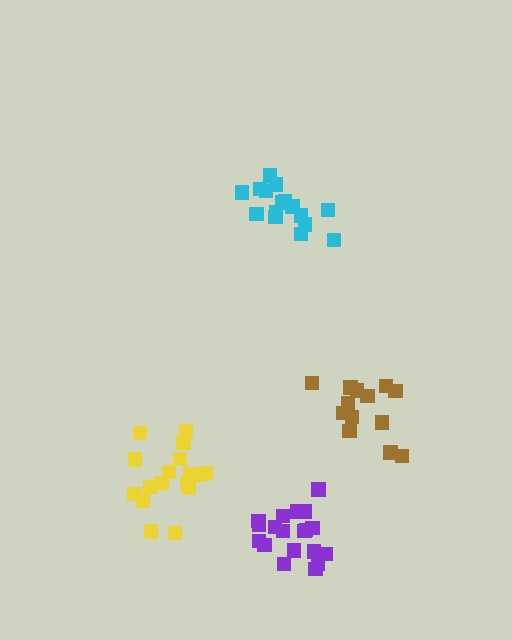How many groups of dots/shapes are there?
There are 4 groups.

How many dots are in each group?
Group 1: 18 dots, Group 2: 14 dots, Group 3: 19 dots, Group 4: 16 dots (67 total).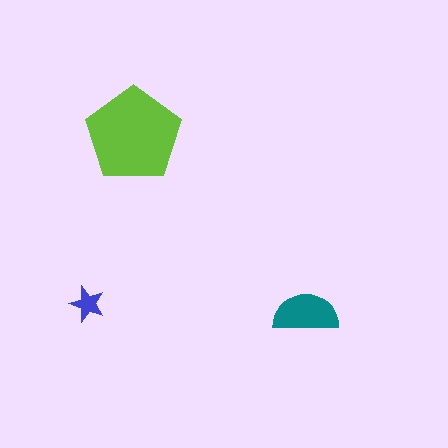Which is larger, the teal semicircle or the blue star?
The teal semicircle.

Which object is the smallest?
The blue star.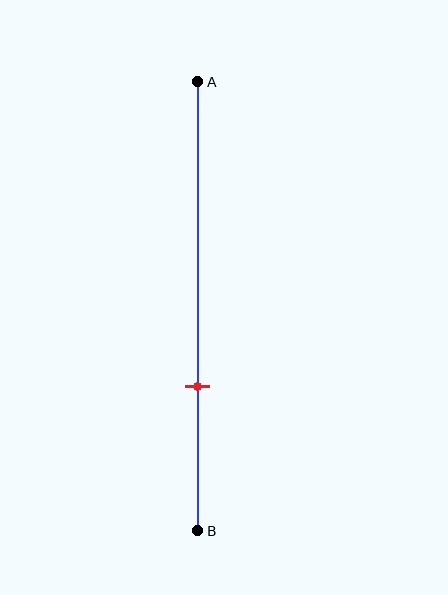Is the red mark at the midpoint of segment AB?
No, the mark is at about 70% from A, not at the 50% midpoint.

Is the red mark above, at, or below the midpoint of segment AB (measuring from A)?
The red mark is below the midpoint of segment AB.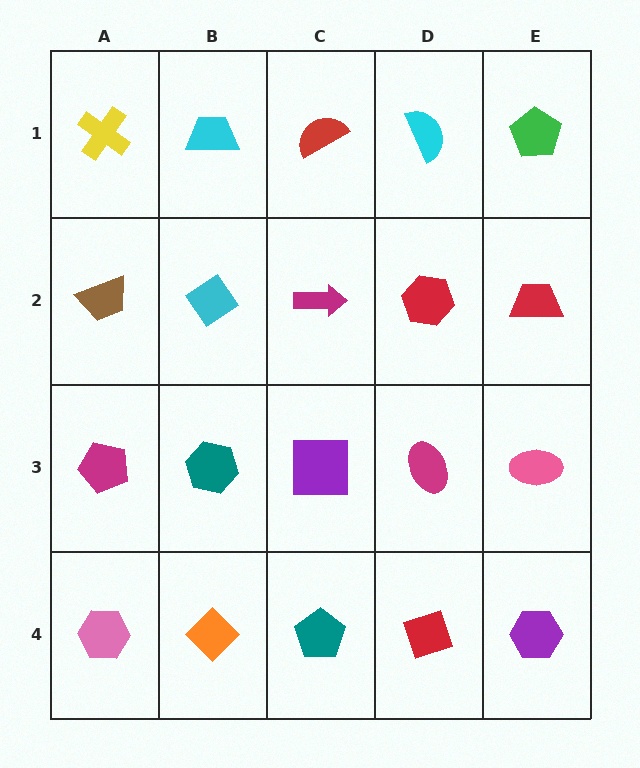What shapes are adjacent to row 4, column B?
A teal hexagon (row 3, column B), a pink hexagon (row 4, column A), a teal pentagon (row 4, column C).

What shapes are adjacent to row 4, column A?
A magenta pentagon (row 3, column A), an orange diamond (row 4, column B).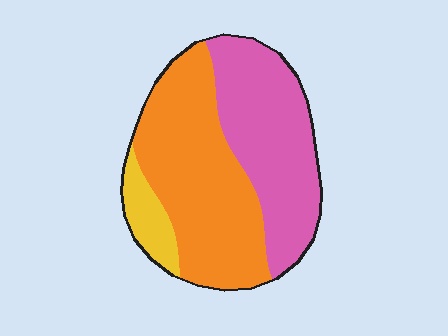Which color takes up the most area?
Orange, at roughly 50%.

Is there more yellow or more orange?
Orange.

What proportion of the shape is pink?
Pink covers about 40% of the shape.